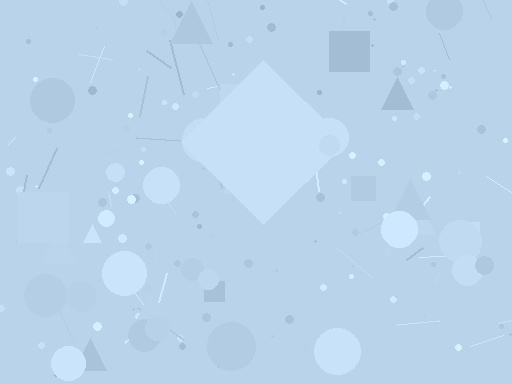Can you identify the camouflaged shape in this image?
The camouflaged shape is a diamond.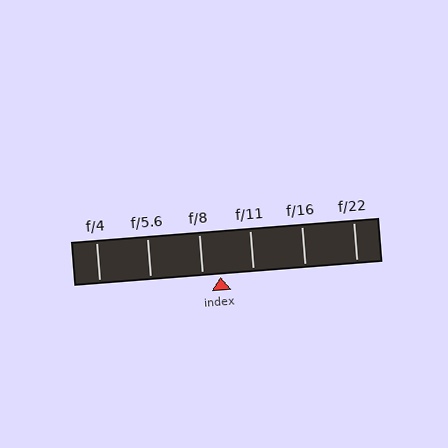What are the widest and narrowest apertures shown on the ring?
The widest aperture shown is f/4 and the narrowest is f/22.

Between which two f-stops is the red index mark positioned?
The index mark is between f/8 and f/11.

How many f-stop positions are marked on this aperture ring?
There are 6 f-stop positions marked.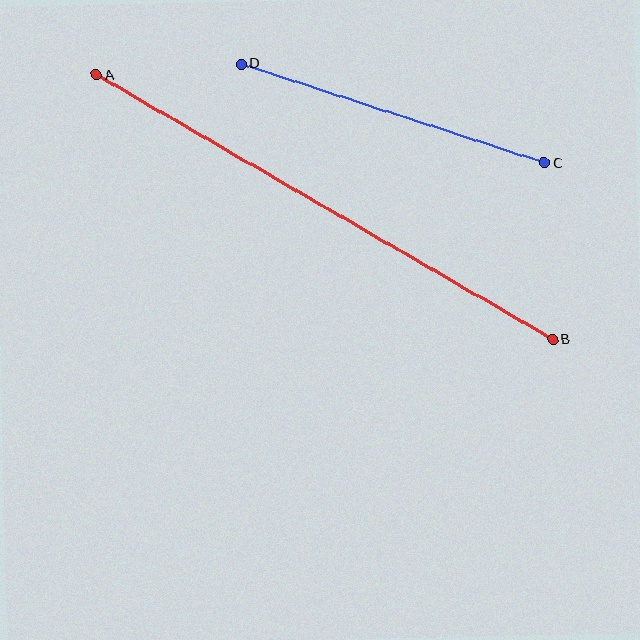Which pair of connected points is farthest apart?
Points A and B are farthest apart.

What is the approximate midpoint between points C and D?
The midpoint is at approximately (393, 113) pixels.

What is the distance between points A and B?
The distance is approximately 527 pixels.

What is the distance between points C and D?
The distance is approximately 318 pixels.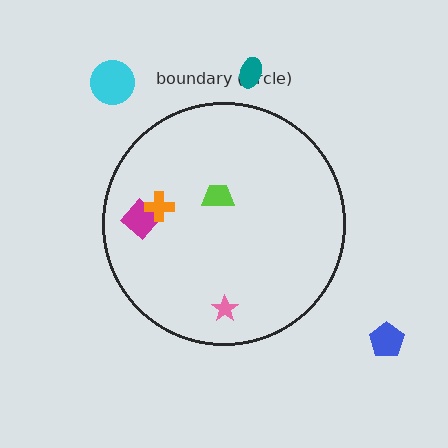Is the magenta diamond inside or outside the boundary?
Inside.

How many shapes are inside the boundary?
4 inside, 3 outside.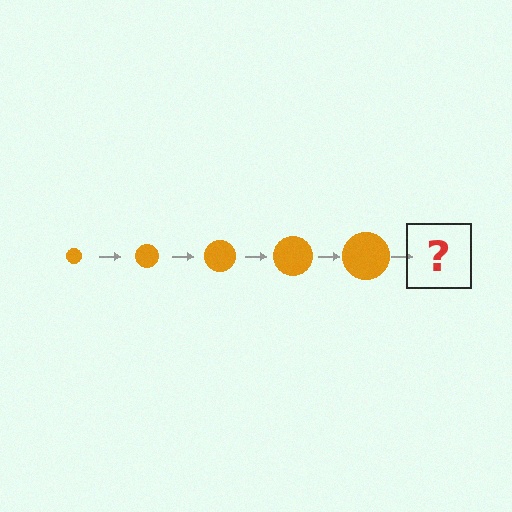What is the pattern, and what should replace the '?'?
The pattern is that the circle gets progressively larger each step. The '?' should be an orange circle, larger than the previous one.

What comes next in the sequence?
The next element should be an orange circle, larger than the previous one.